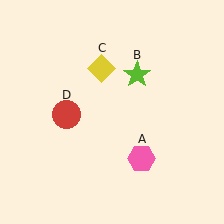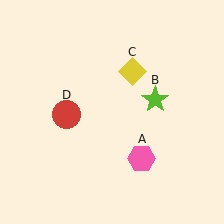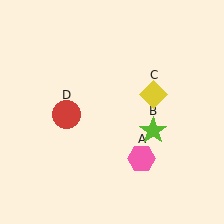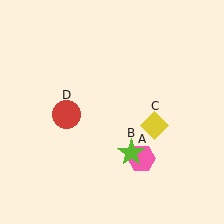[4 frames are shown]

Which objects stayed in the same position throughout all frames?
Pink hexagon (object A) and red circle (object D) remained stationary.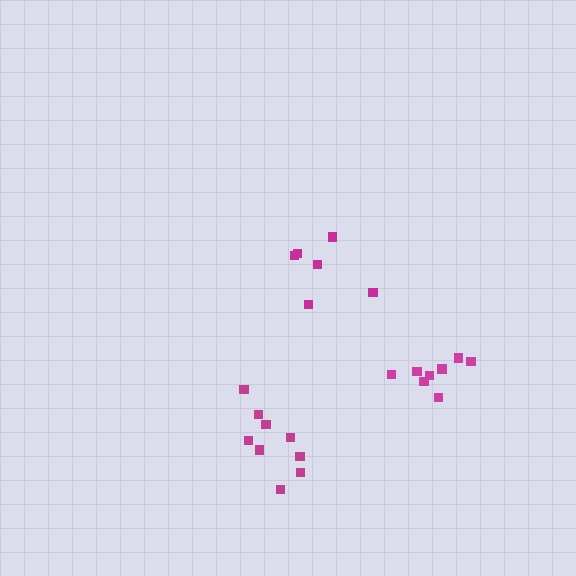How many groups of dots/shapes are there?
There are 3 groups.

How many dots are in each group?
Group 1: 8 dots, Group 2: 6 dots, Group 3: 9 dots (23 total).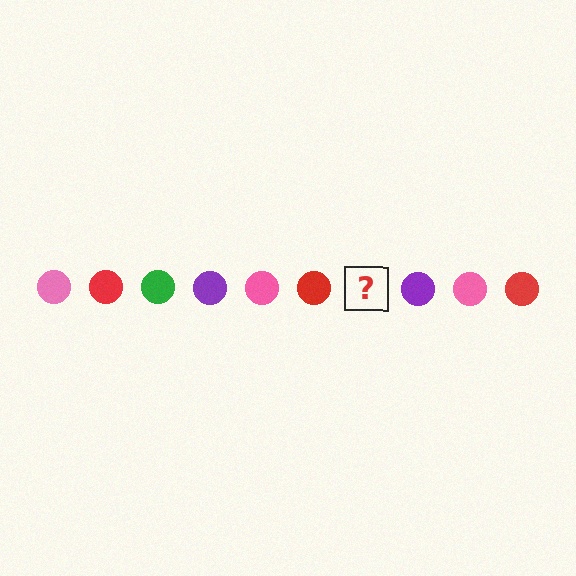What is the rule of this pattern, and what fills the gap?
The rule is that the pattern cycles through pink, red, green, purple circles. The gap should be filled with a green circle.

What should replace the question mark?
The question mark should be replaced with a green circle.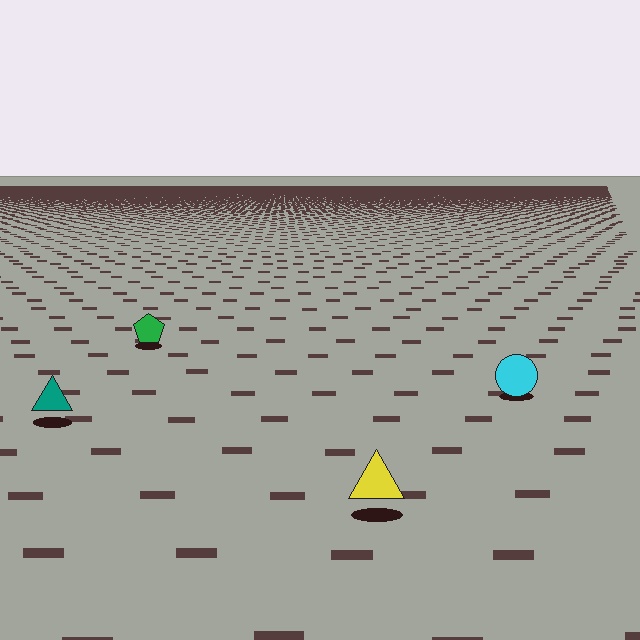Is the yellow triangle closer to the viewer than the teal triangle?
Yes. The yellow triangle is closer — you can tell from the texture gradient: the ground texture is coarser near it.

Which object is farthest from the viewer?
The green pentagon is farthest from the viewer. It appears smaller and the ground texture around it is denser.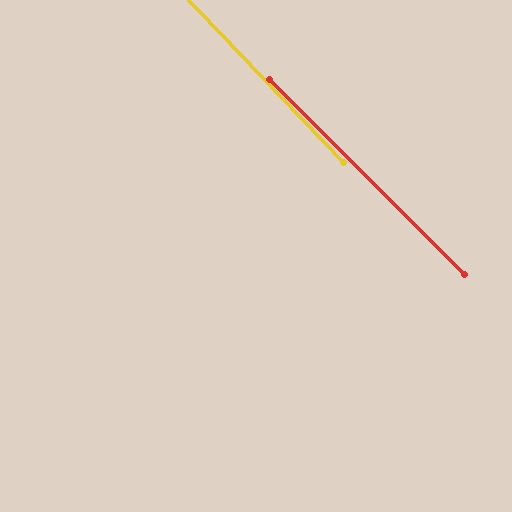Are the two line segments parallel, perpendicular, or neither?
Parallel — their directions differ by only 1.6°.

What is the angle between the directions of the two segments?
Approximately 2 degrees.